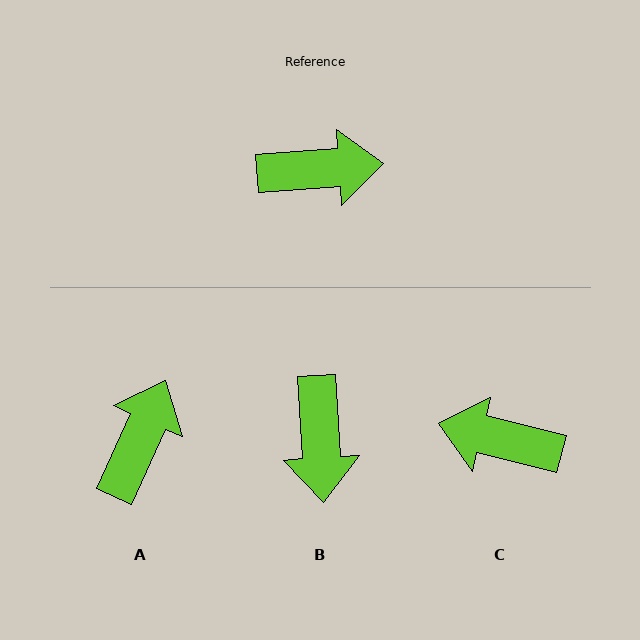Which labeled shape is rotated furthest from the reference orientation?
C, about 162 degrees away.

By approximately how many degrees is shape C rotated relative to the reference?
Approximately 162 degrees counter-clockwise.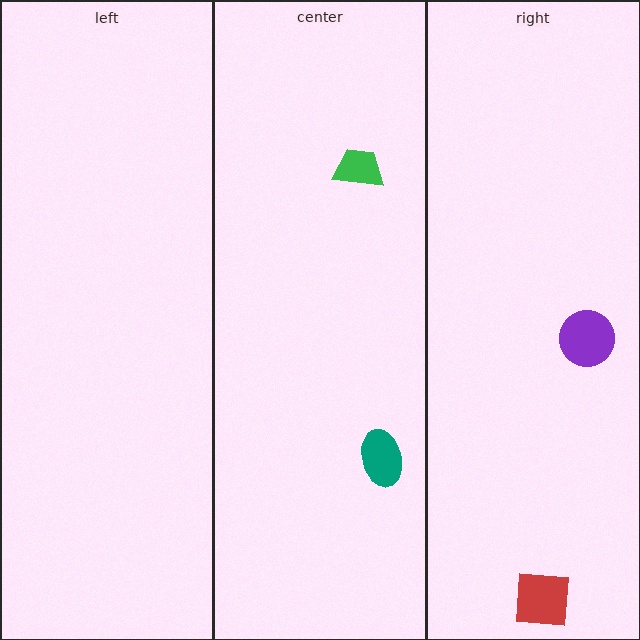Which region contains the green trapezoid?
The center region.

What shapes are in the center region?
The green trapezoid, the teal ellipse.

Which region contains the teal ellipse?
The center region.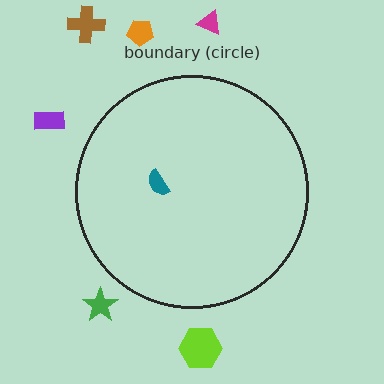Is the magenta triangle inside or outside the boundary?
Outside.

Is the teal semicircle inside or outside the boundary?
Inside.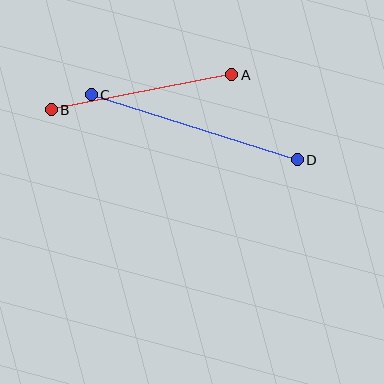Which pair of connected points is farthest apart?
Points C and D are farthest apart.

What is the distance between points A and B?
The distance is approximately 184 pixels.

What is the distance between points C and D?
The distance is approximately 216 pixels.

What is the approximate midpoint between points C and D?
The midpoint is at approximately (194, 127) pixels.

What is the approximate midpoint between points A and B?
The midpoint is at approximately (141, 92) pixels.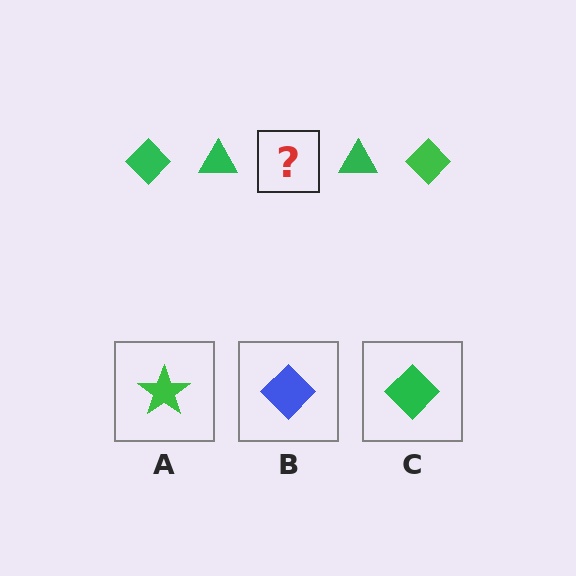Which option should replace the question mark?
Option C.